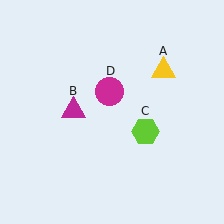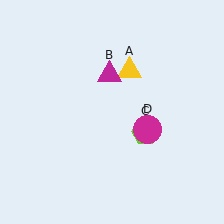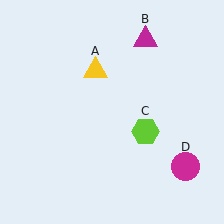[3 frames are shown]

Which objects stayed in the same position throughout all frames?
Lime hexagon (object C) remained stationary.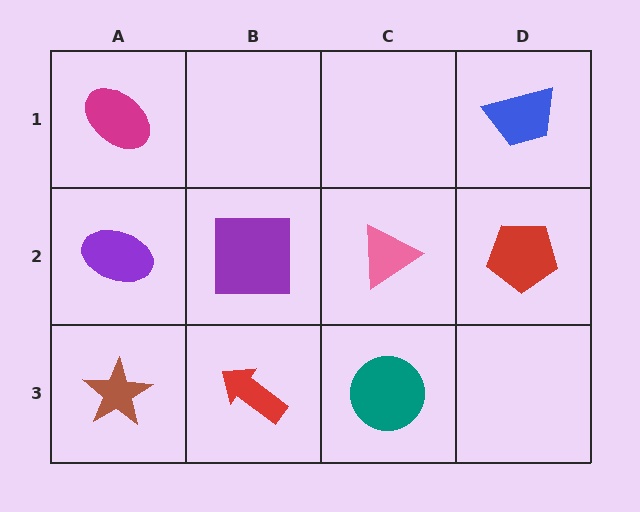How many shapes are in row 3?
3 shapes.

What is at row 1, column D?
A blue trapezoid.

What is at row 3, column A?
A brown star.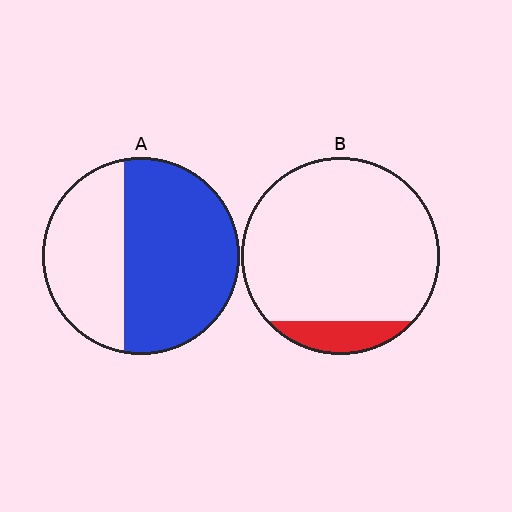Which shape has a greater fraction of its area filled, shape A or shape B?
Shape A.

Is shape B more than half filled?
No.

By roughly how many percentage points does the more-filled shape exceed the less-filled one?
By roughly 50 percentage points (A over B).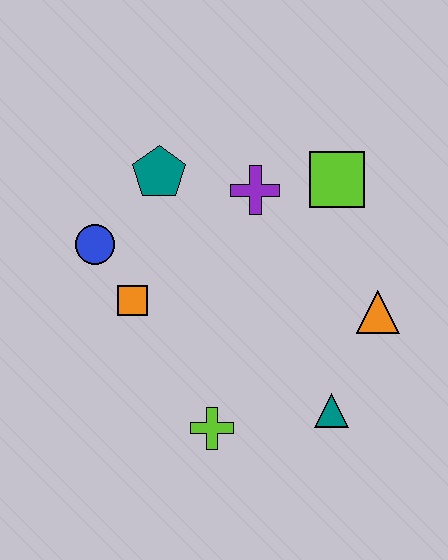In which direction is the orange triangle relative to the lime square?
The orange triangle is below the lime square.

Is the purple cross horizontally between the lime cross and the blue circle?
No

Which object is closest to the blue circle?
The orange square is closest to the blue circle.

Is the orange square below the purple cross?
Yes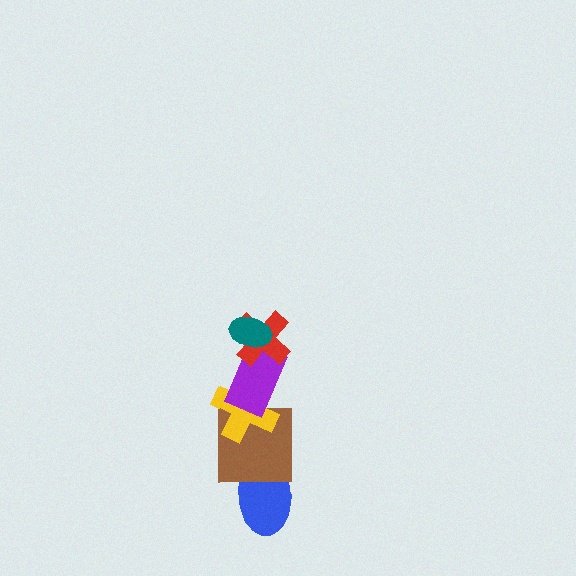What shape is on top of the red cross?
The teal ellipse is on top of the red cross.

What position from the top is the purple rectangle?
The purple rectangle is 3rd from the top.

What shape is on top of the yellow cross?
The purple rectangle is on top of the yellow cross.